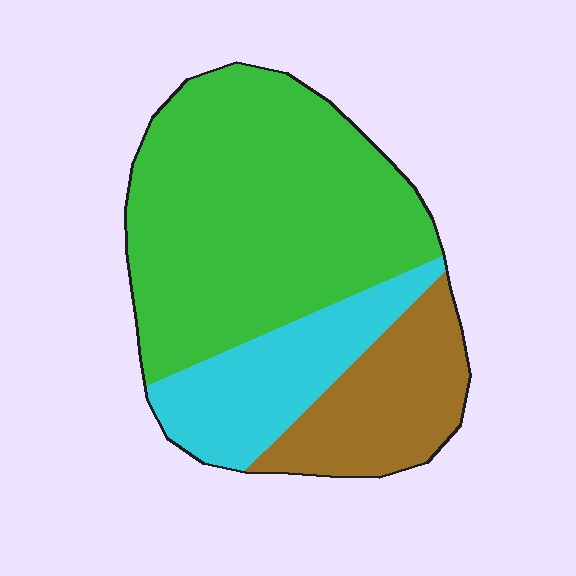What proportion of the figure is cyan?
Cyan takes up between a sixth and a third of the figure.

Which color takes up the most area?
Green, at roughly 60%.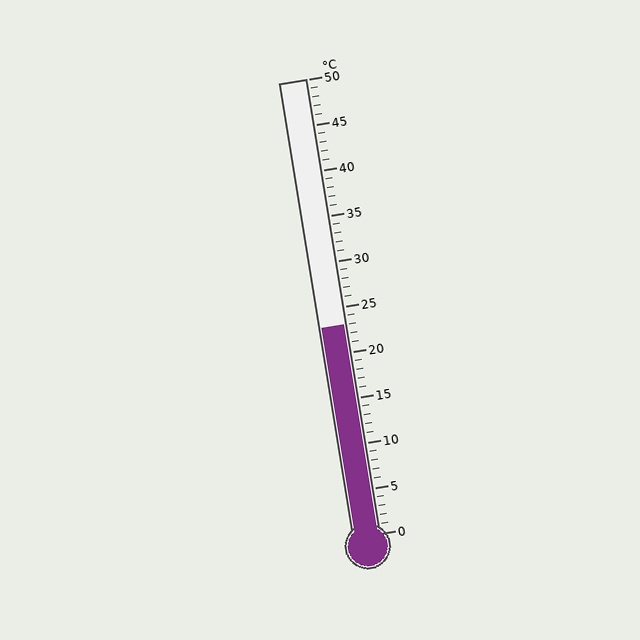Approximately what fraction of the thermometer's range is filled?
The thermometer is filled to approximately 45% of its range.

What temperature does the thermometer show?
The thermometer shows approximately 23°C.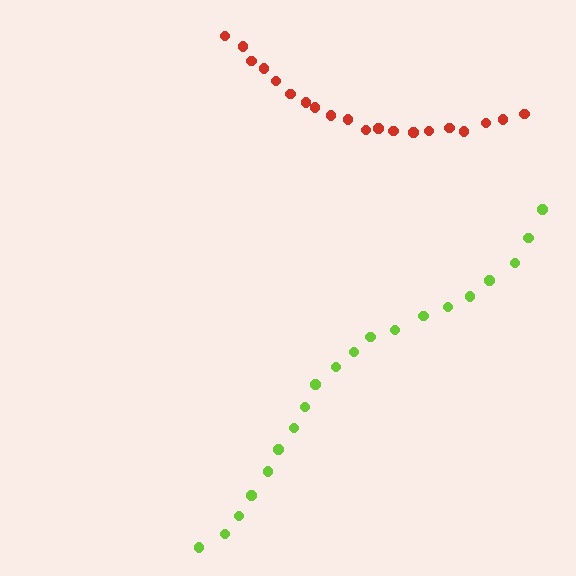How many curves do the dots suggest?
There are 2 distinct paths.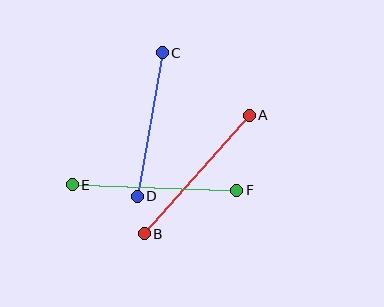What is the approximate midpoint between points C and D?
The midpoint is at approximately (150, 125) pixels.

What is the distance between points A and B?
The distance is approximately 158 pixels.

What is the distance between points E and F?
The distance is approximately 164 pixels.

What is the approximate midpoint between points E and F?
The midpoint is at approximately (154, 188) pixels.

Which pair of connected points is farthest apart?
Points E and F are farthest apart.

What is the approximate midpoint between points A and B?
The midpoint is at approximately (197, 175) pixels.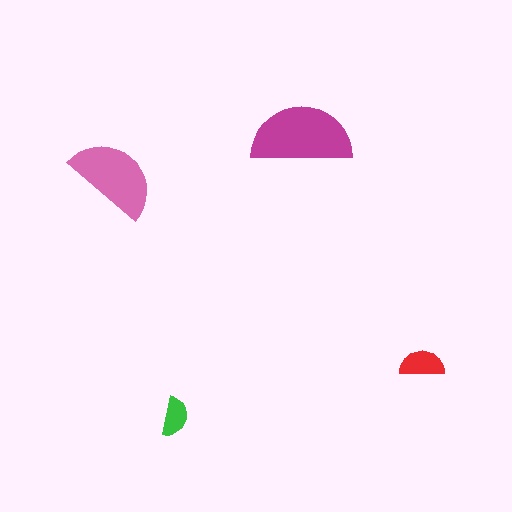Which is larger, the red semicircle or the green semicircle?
The red one.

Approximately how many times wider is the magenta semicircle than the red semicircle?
About 2 times wider.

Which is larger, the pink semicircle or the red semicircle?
The pink one.